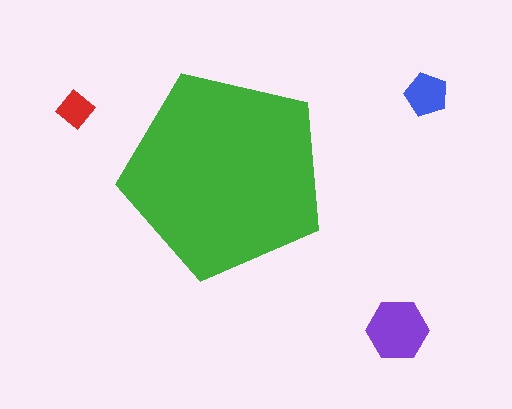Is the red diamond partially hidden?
No, the red diamond is fully visible.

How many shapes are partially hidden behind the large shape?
0 shapes are partially hidden.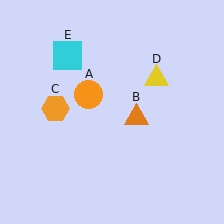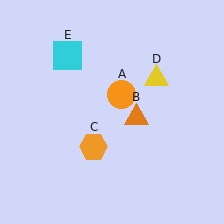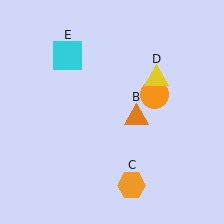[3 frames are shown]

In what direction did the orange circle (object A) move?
The orange circle (object A) moved right.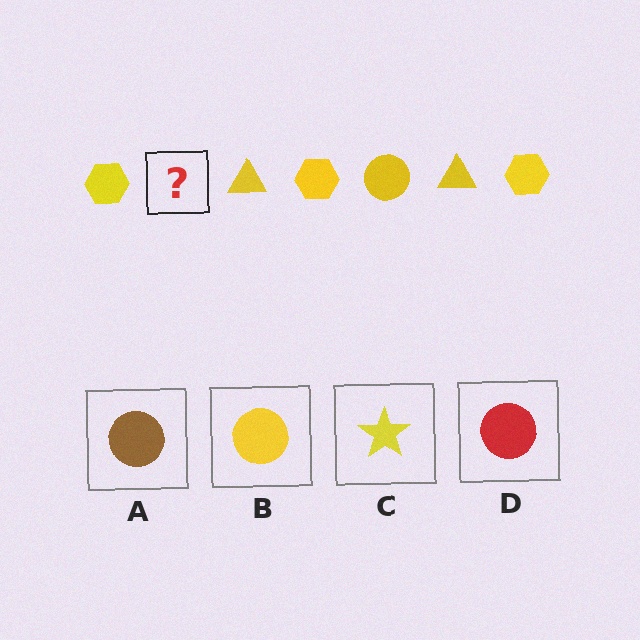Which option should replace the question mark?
Option B.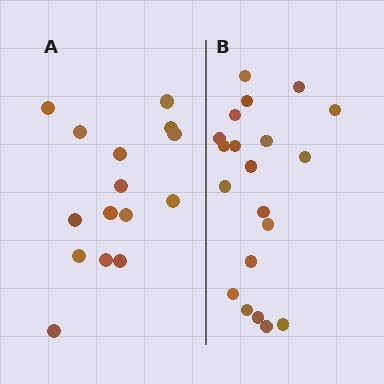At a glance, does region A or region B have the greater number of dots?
Region B (the right region) has more dots.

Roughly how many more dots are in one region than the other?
Region B has about 5 more dots than region A.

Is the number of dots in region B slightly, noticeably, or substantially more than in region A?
Region B has noticeably more, but not dramatically so. The ratio is roughly 1.3 to 1.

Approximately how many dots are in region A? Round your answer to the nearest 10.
About 20 dots. (The exact count is 15, which rounds to 20.)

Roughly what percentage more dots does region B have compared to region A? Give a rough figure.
About 35% more.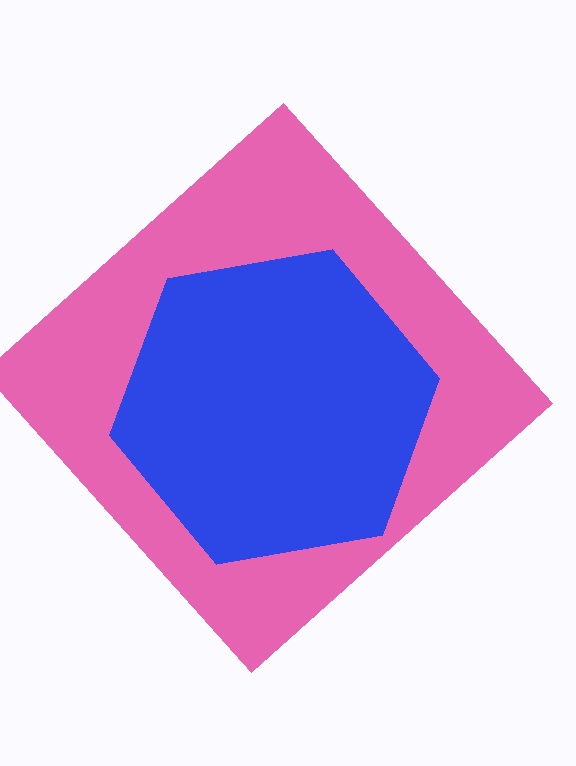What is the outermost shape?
The pink diamond.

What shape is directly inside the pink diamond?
The blue hexagon.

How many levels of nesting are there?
2.